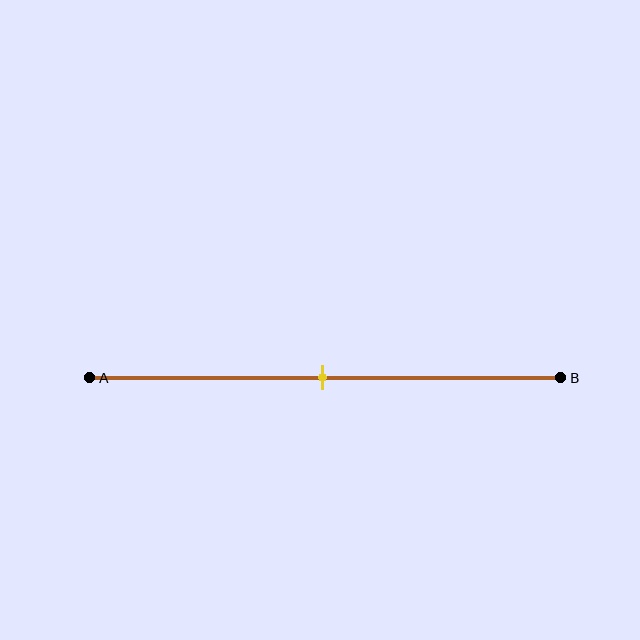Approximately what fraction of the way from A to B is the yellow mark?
The yellow mark is approximately 50% of the way from A to B.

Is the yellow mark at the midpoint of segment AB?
Yes, the mark is approximately at the midpoint.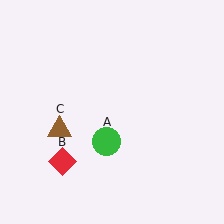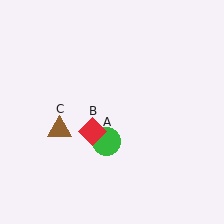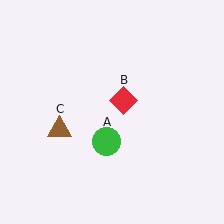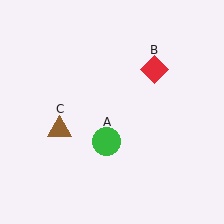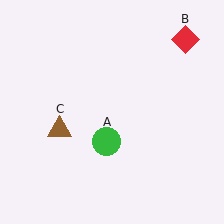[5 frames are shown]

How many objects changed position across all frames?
1 object changed position: red diamond (object B).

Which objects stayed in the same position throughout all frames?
Green circle (object A) and brown triangle (object C) remained stationary.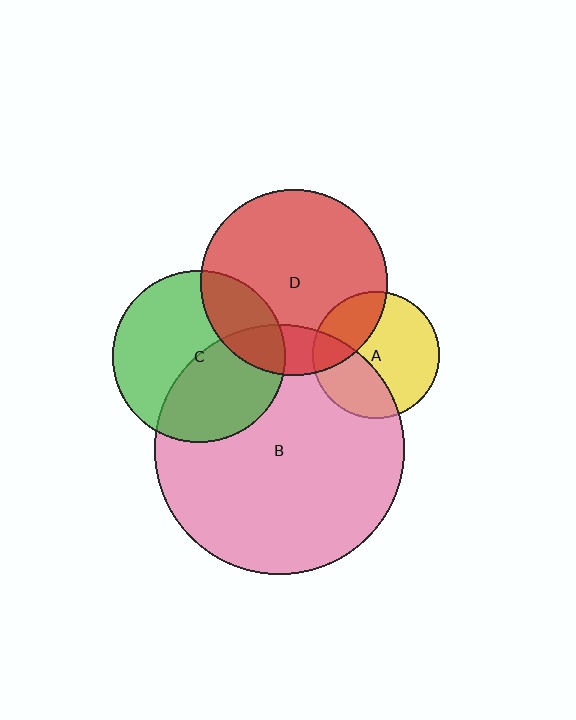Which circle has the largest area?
Circle B (pink).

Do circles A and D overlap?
Yes.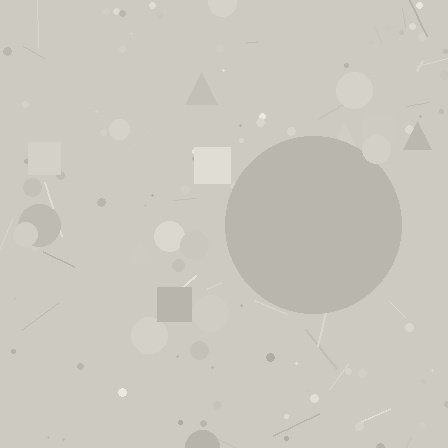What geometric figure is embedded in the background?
A circle is embedded in the background.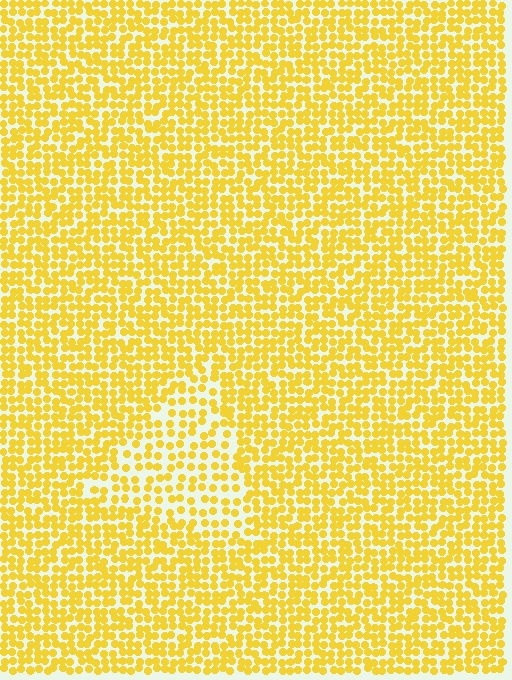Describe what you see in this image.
The image contains small yellow elements arranged at two different densities. A triangle-shaped region is visible where the elements are less densely packed than the surrounding area.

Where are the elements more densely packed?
The elements are more densely packed outside the triangle boundary.